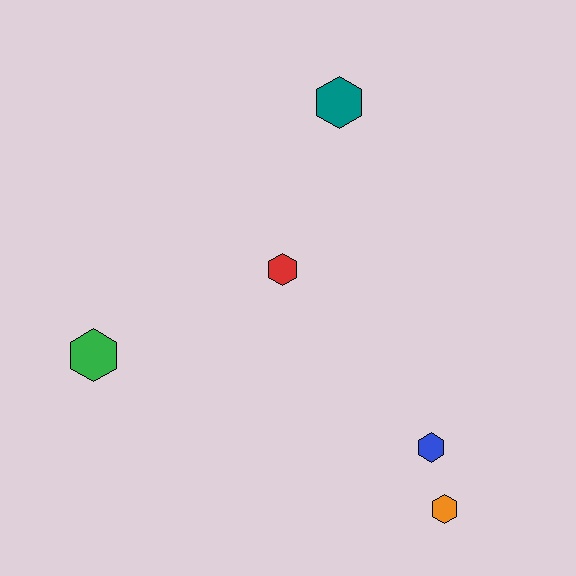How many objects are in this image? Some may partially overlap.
There are 5 objects.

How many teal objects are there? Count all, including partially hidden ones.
There is 1 teal object.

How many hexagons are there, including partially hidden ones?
There are 5 hexagons.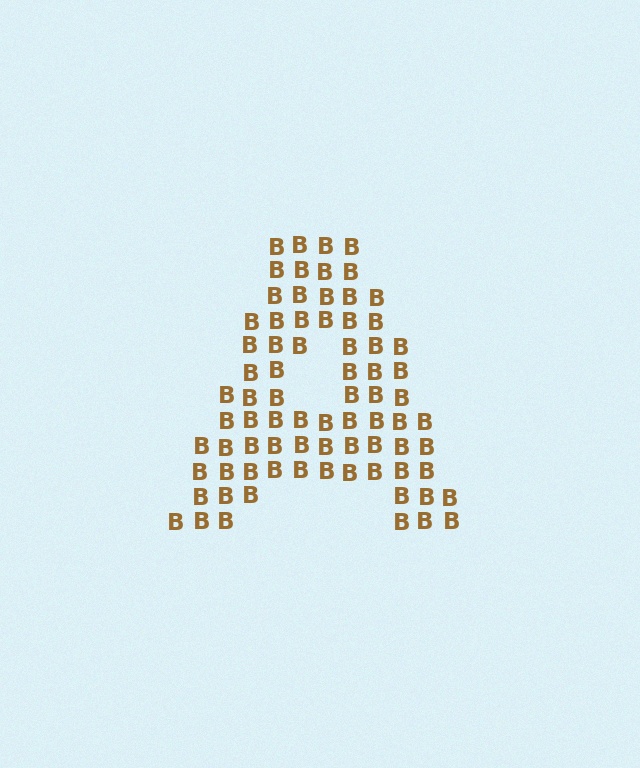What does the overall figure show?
The overall figure shows the letter A.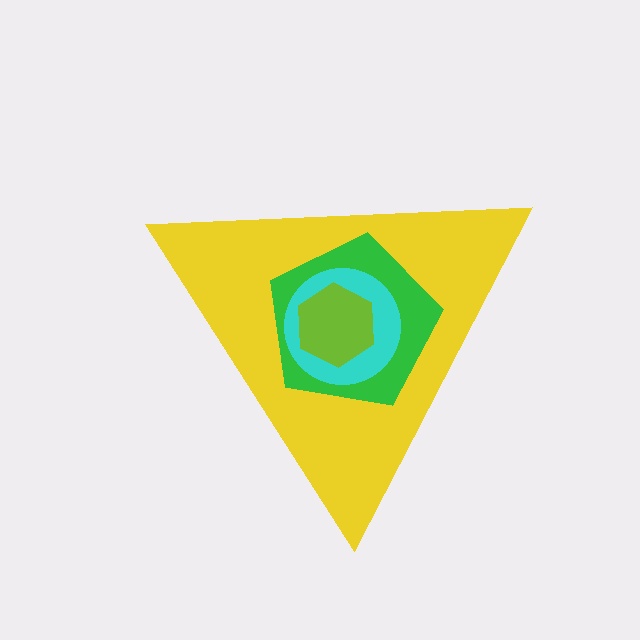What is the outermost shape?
The yellow triangle.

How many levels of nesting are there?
4.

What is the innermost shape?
The lime hexagon.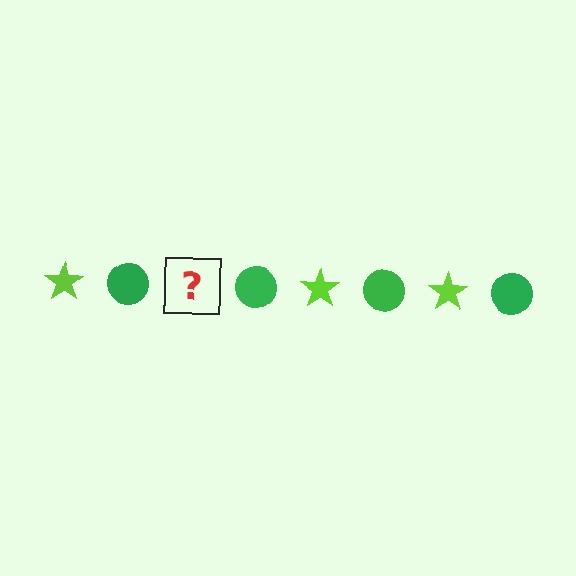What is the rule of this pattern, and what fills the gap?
The rule is that the pattern alternates between lime star and green circle. The gap should be filled with a lime star.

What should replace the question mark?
The question mark should be replaced with a lime star.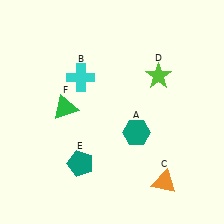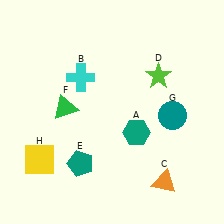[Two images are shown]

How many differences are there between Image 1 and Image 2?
There are 2 differences between the two images.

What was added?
A teal circle (G), a yellow square (H) were added in Image 2.